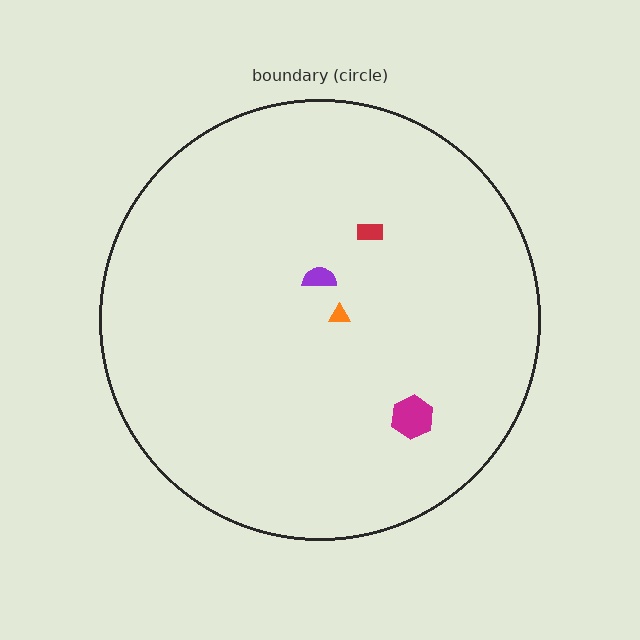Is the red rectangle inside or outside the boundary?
Inside.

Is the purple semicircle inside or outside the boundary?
Inside.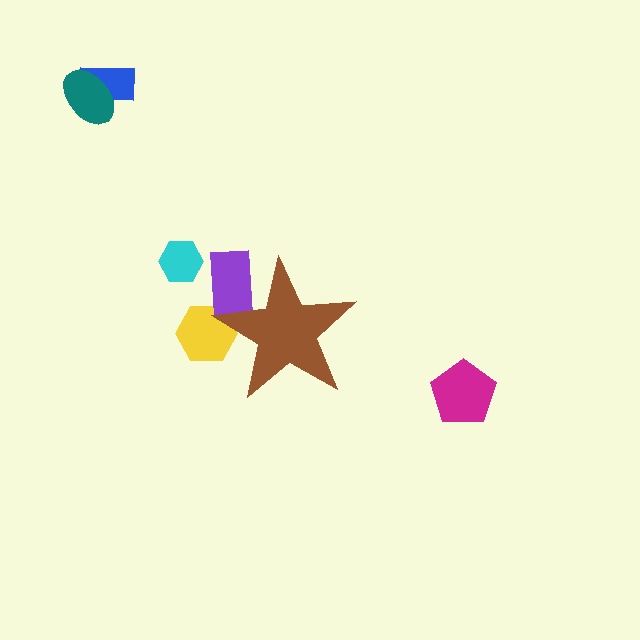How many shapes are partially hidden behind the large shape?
2 shapes are partially hidden.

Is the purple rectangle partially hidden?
Yes, the purple rectangle is partially hidden behind the brown star.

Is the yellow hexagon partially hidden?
Yes, the yellow hexagon is partially hidden behind the brown star.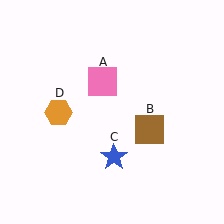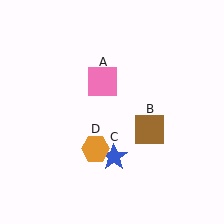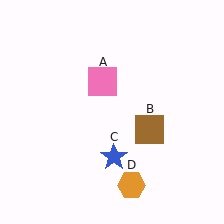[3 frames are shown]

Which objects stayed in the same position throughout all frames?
Pink square (object A) and brown square (object B) and blue star (object C) remained stationary.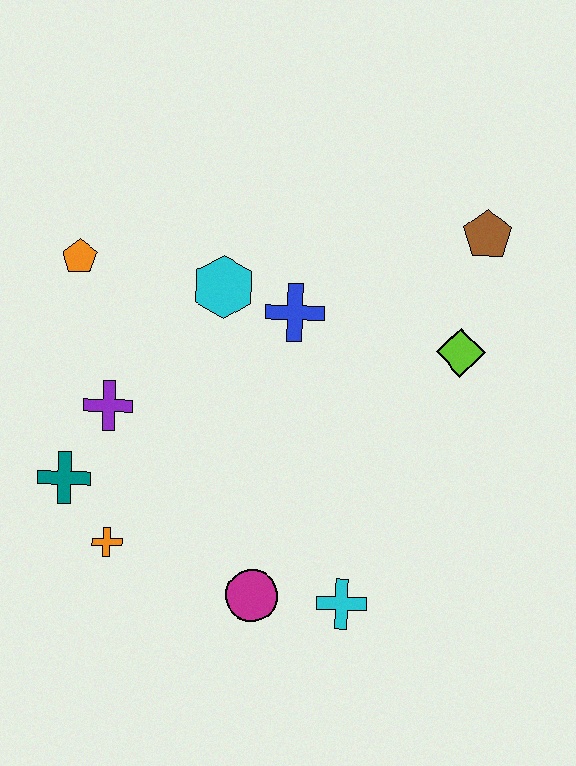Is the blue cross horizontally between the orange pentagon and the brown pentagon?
Yes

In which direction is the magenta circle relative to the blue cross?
The magenta circle is below the blue cross.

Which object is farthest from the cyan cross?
The orange pentagon is farthest from the cyan cross.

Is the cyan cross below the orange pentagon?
Yes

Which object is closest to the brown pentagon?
The lime diamond is closest to the brown pentagon.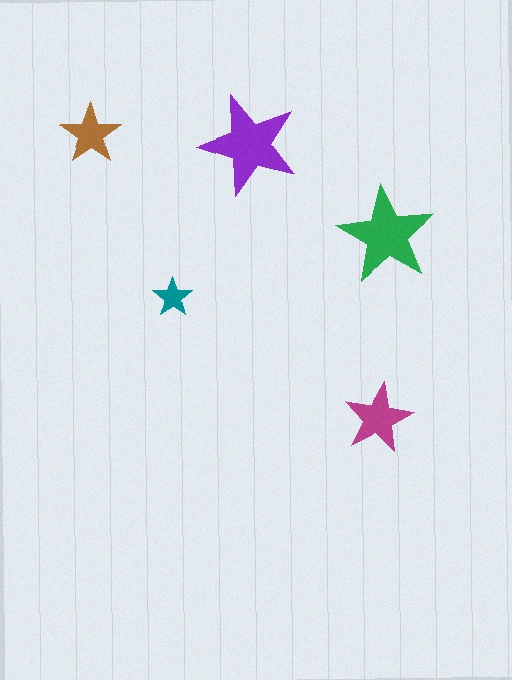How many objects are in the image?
There are 5 objects in the image.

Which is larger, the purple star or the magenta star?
The purple one.